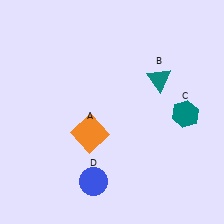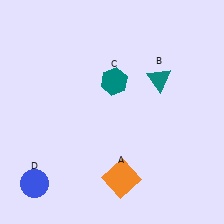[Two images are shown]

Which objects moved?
The objects that moved are: the orange square (A), the teal hexagon (C), the blue circle (D).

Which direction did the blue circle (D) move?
The blue circle (D) moved left.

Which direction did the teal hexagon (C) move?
The teal hexagon (C) moved left.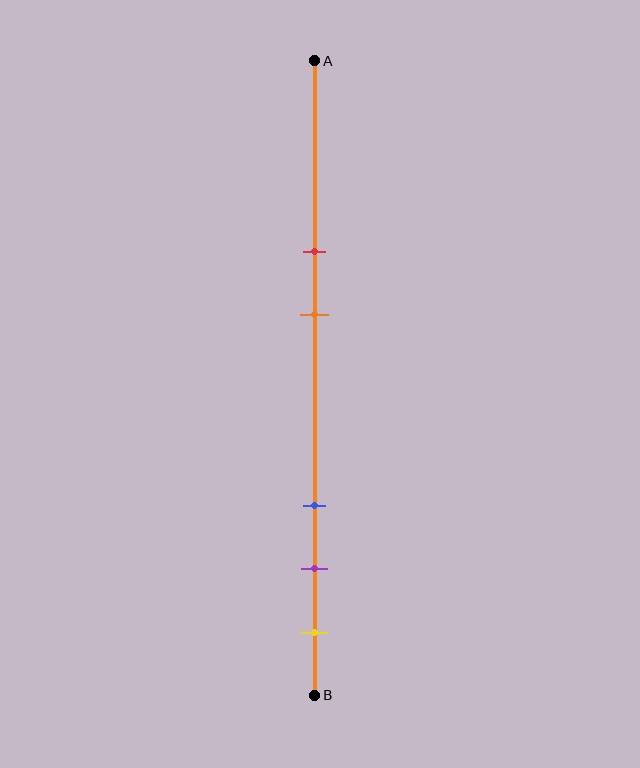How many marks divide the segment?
There are 5 marks dividing the segment.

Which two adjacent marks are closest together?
The purple and yellow marks are the closest adjacent pair.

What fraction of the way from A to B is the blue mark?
The blue mark is approximately 70% (0.7) of the way from A to B.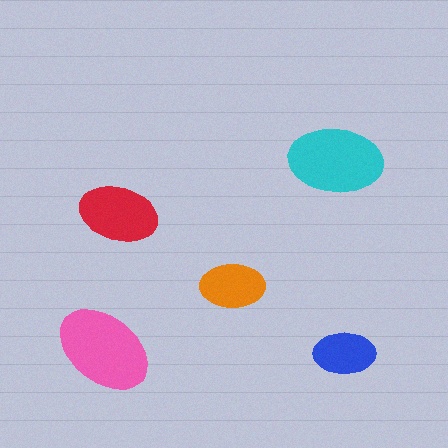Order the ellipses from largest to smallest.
the pink one, the cyan one, the red one, the orange one, the blue one.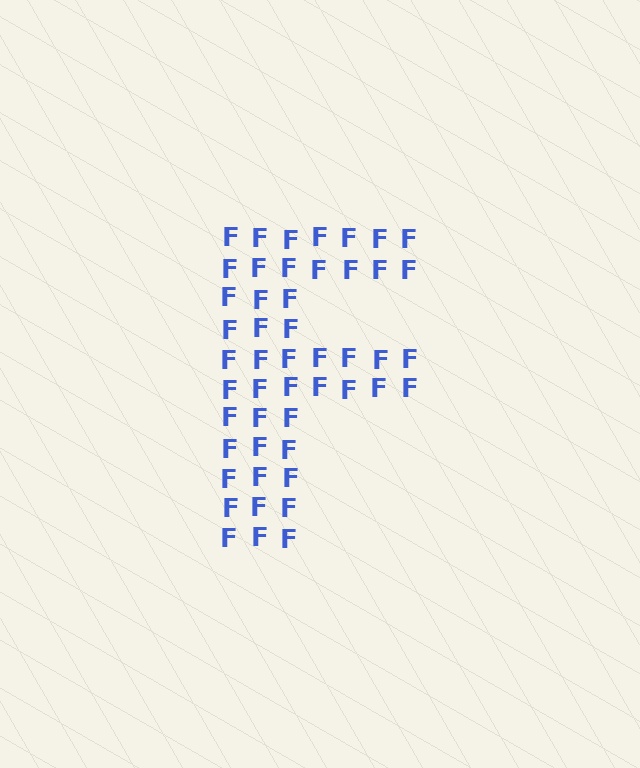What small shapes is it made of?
It is made of small letter F's.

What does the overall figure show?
The overall figure shows the letter F.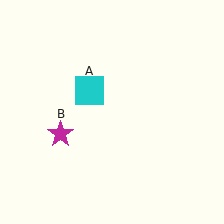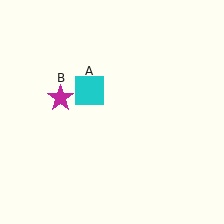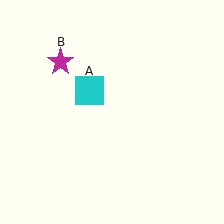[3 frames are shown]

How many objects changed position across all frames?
1 object changed position: magenta star (object B).